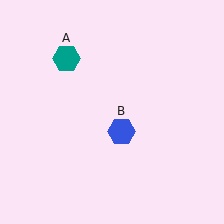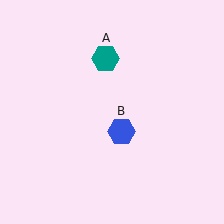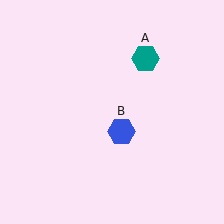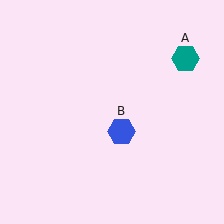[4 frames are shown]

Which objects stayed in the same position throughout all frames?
Blue hexagon (object B) remained stationary.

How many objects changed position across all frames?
1 object changed position: teal hexagon (object A).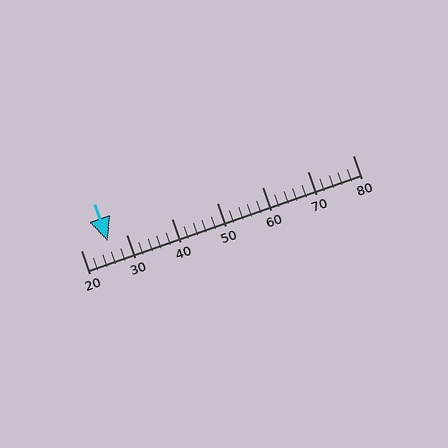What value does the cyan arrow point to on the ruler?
The cyan arrow points to approximately 26.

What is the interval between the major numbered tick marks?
The major tick marks are spaced 10 units apart.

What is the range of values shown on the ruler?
The ruler shows values from 20 to 80.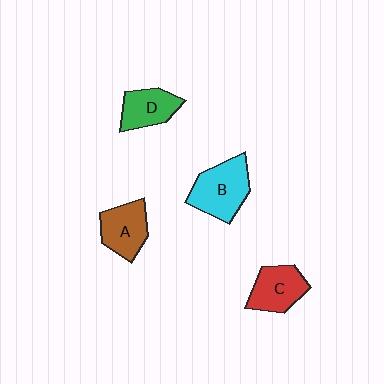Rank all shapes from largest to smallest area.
From largest to smallest: B (cyan), A (brown), C (red), D (green).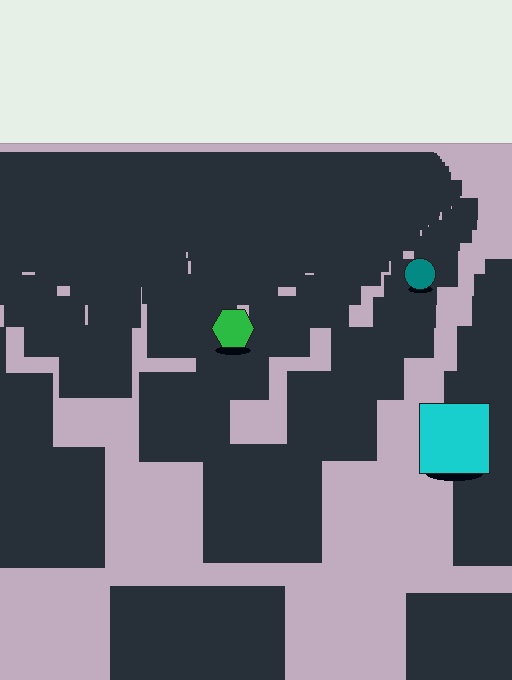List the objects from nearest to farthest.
From nearest to farthest: the cyan square, the green hexagon, the teal circle.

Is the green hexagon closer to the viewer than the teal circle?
Yes. The green hexagon is closer — you can tell from the texture gradient: the ground texture is coarser near it.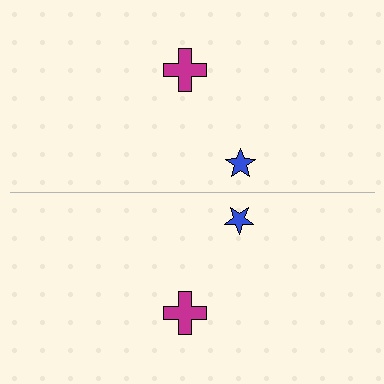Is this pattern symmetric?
Yes, this pattern has bilateral (reflection) symmetry.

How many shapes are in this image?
There are 4 shapes in this image.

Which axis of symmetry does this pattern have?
The pattern has a horizontal axis of symmetry running through the center of the image.